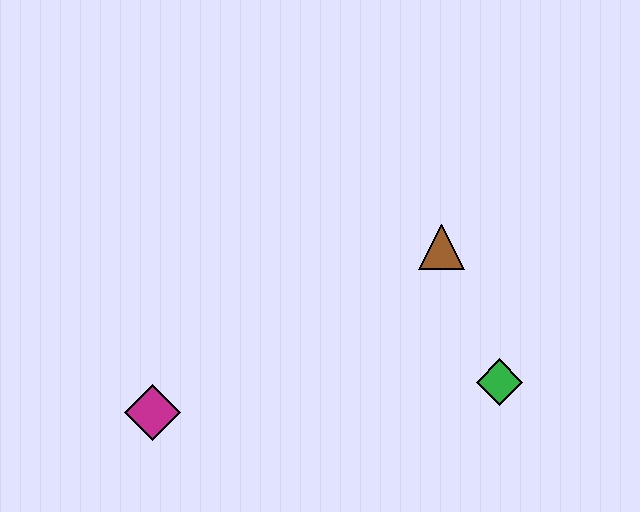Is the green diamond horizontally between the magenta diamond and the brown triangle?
No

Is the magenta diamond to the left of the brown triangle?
Yes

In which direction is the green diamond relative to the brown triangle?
The green diamond is below the brown triangle.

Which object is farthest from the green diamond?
The magenta diamond is farthest from the green diamond.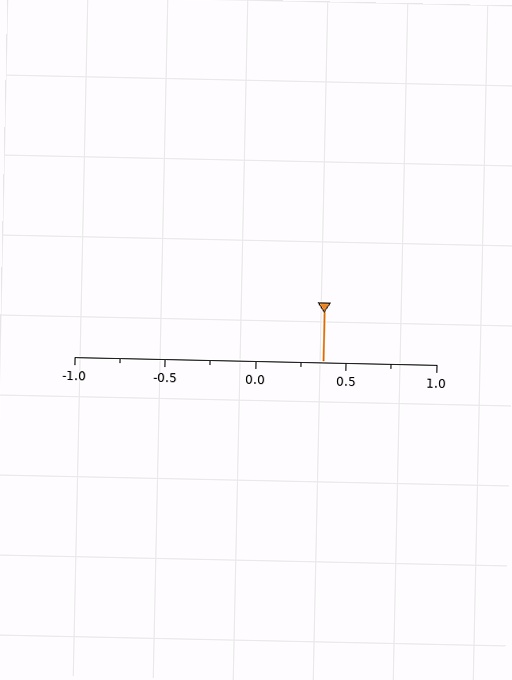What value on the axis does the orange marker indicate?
The marker indicates approximately 0.38.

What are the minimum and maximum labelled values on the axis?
The axis runs from -1.0 to 1.0.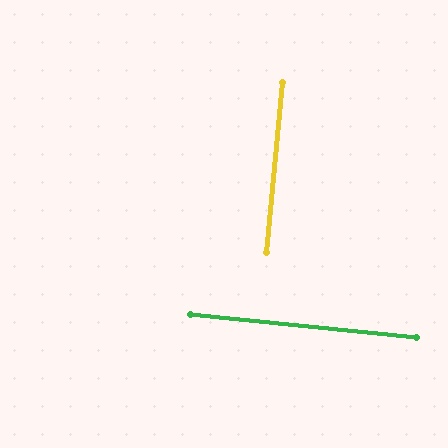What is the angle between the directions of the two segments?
Approximately 89 degrees.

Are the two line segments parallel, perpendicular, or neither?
Perpendicular — they meet at approximately 89°.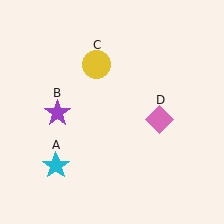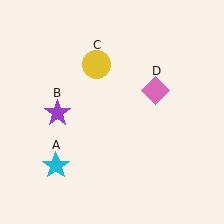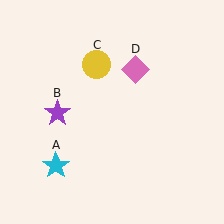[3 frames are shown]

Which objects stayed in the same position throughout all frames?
Cyan star (object A) and purple star (object B) and yellow circle (object C) remained stationary.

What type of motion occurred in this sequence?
The pink diamond (object D) rotated counterclockwise around the center of the scene.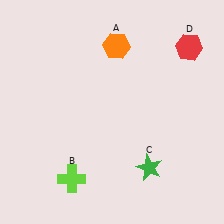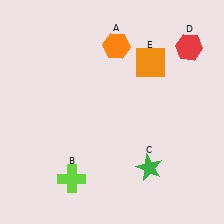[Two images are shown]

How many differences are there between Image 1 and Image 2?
There is 1 difference between the two images.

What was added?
An orange square (E) was added in Image 2.